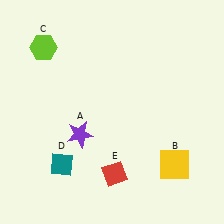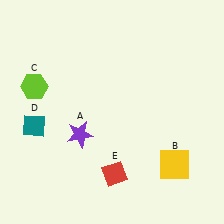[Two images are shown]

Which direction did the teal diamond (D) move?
The teal diamond (D) moved up.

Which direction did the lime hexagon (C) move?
The lime hexagon (C) moved down.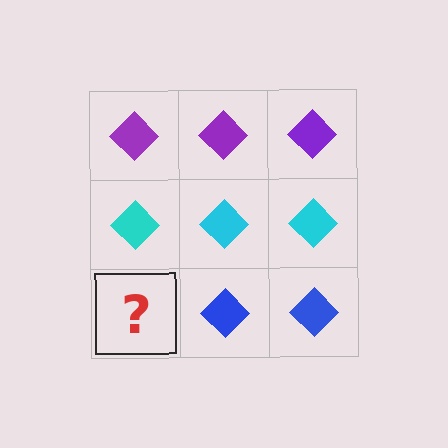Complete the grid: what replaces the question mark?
The question mark should be replaced with a blue diamond.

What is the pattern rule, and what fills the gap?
The rule is that each row has a consistent color. The gap should be filled with a blue diamond.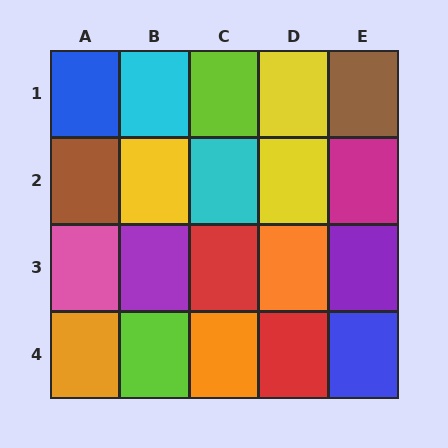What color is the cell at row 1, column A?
Blue.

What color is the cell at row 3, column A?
Pink.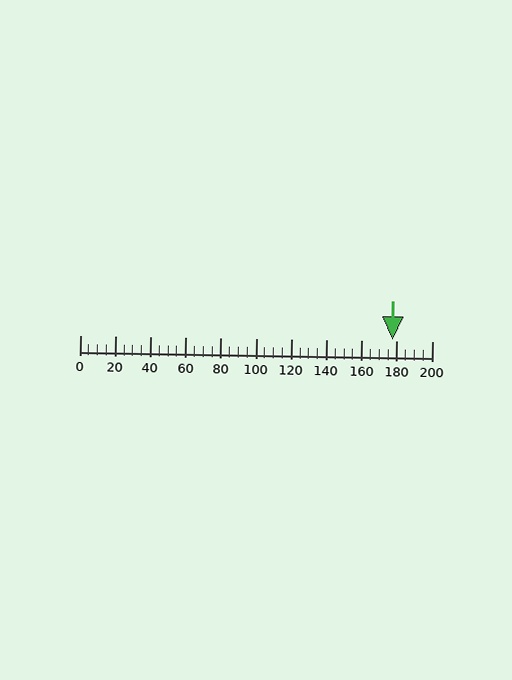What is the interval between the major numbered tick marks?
The major tick marks are spaced 20 units apart.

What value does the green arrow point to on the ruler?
The green arrow points to approximately 177.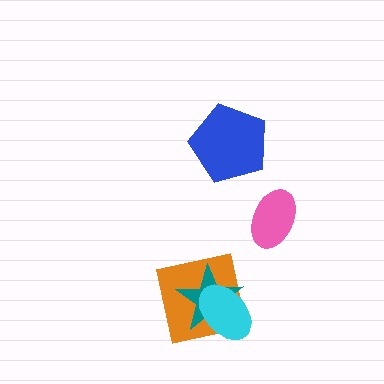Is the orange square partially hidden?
Yes, it is partially covered by another shape.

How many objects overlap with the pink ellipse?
0 objects overlap with the pink ellipse.